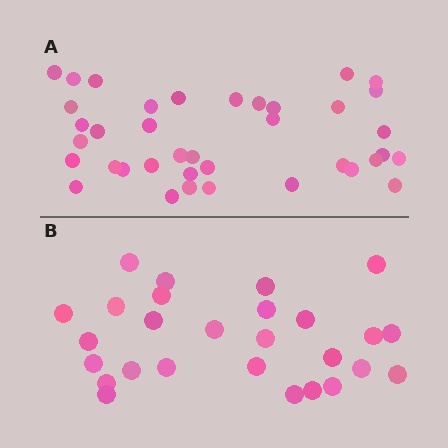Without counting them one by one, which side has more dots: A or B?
Region A (the top region) has more dots.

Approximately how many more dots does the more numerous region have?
Region A has roughly 12 or so more dots than region B.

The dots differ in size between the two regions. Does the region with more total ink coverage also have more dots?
No. Region B has more total ink coverage because its dots are larger, but region A actually contains more individual dots. Total area can be misleading — the number of items is what matters here.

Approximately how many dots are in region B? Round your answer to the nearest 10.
About 30 dots. (The exact count is 27, which rounds to 30.)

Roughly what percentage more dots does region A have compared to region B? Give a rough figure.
About 40% more.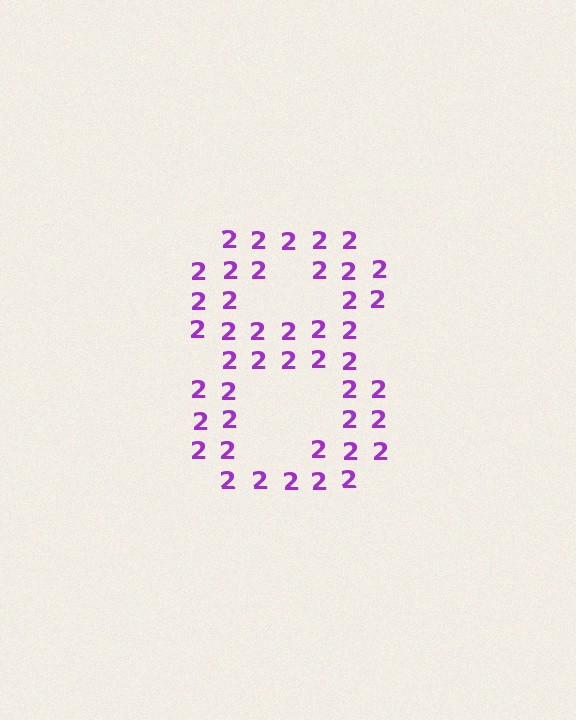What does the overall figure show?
The overall figure shows the digit 8.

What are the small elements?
The small elements are digit 2's.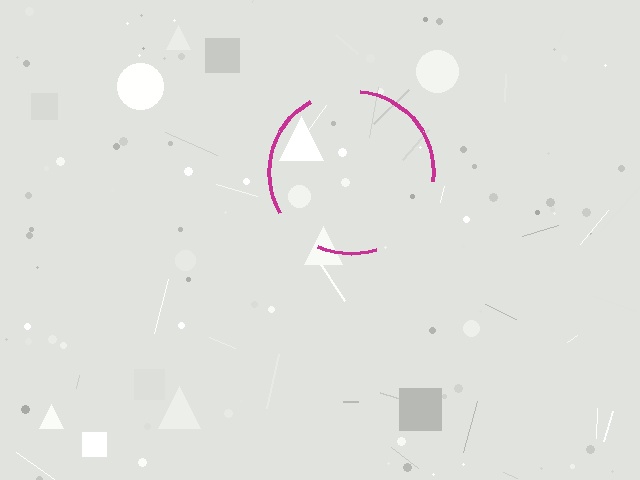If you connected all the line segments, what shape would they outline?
They would outline a circle.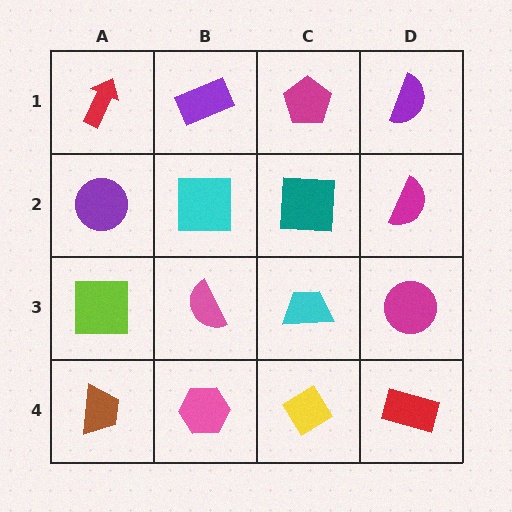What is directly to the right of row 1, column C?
A purple semicircle.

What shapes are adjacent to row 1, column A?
A purple circle (row 2, column A), a purple rectangle (row 1, column B).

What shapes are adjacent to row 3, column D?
A magenta semicircle (row 2, column D), a red rectangle (row 4, column D), a cyan trapezoid (row 3, column C).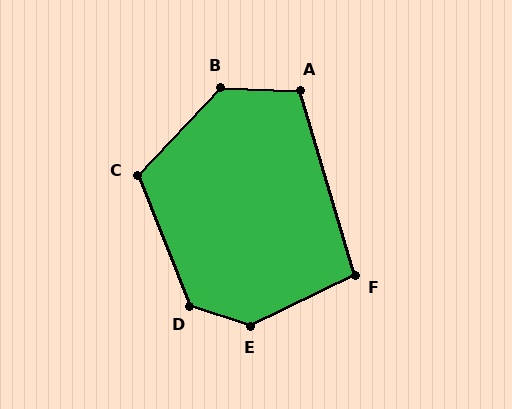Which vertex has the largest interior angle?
E, at approximately 136 degrees.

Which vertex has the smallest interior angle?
F, at approximately 100 degrees.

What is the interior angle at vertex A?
Approximately 109 degrees (obtuse).